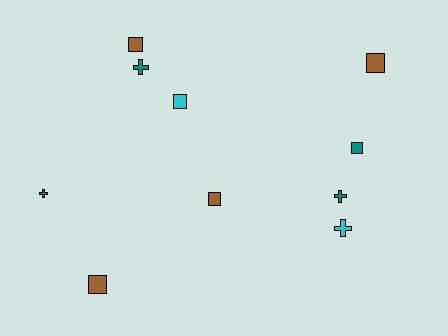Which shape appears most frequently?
Square, with 6 objects.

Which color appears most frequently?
Teal, with 4 objects.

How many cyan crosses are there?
There is 1 cyan cross.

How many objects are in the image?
There are 10 objects.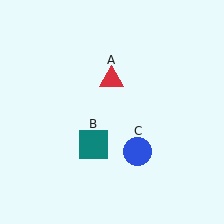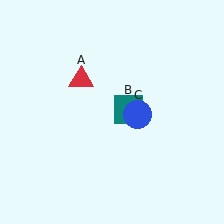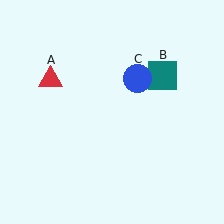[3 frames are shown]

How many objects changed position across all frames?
3 objects changed position: red triangle (object A), teal square (object B), blue circle (object C).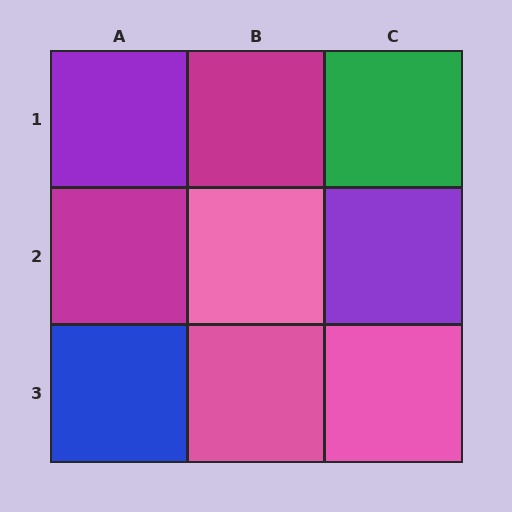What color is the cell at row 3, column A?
Blue.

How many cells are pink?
3 cells are pink.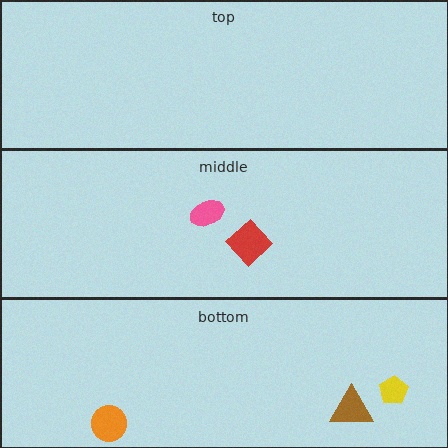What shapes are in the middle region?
The red diamond, the pink ellipse.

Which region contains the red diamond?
The middle region.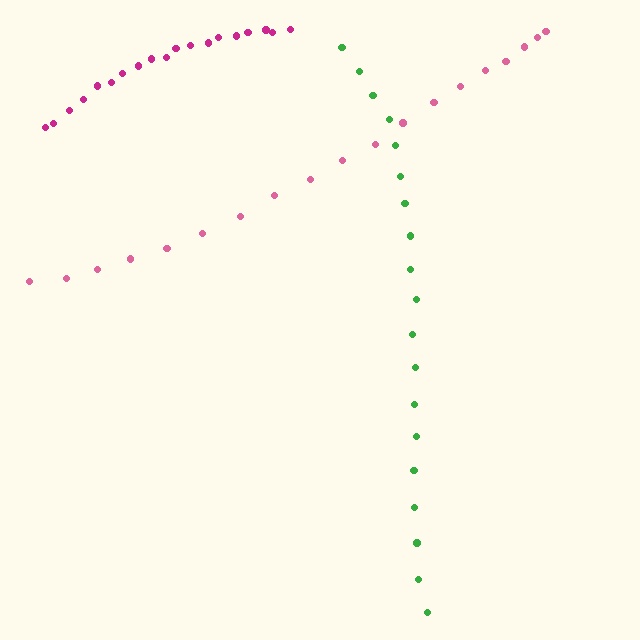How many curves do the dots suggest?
There are 3 distinct paths.